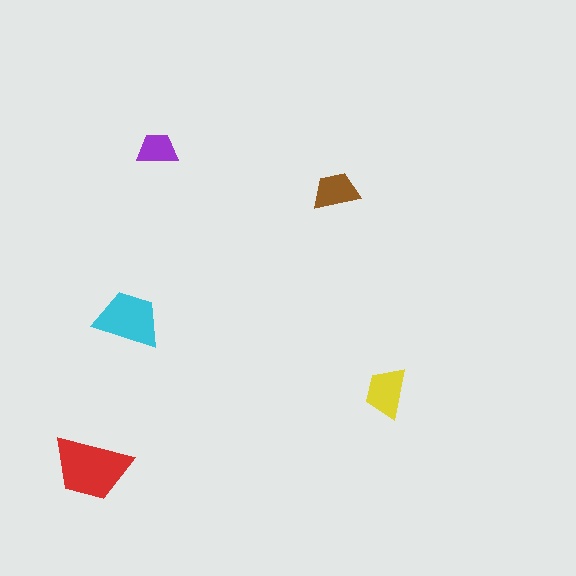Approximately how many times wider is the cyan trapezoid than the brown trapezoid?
About 1.5 times wider.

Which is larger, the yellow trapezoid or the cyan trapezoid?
The cyan one.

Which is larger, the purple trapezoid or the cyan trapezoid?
The cyan one.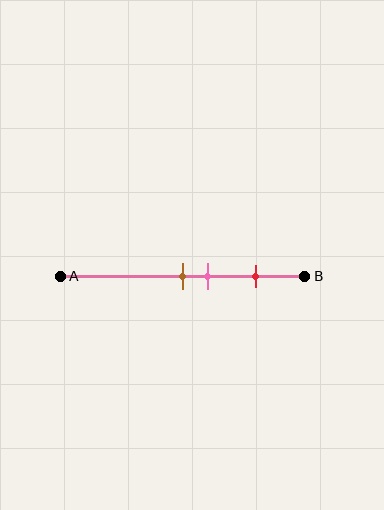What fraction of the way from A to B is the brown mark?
The brown mark is approximately 50% (0.5) of the way from A to B.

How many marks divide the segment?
There are 3 marks dividing the segment.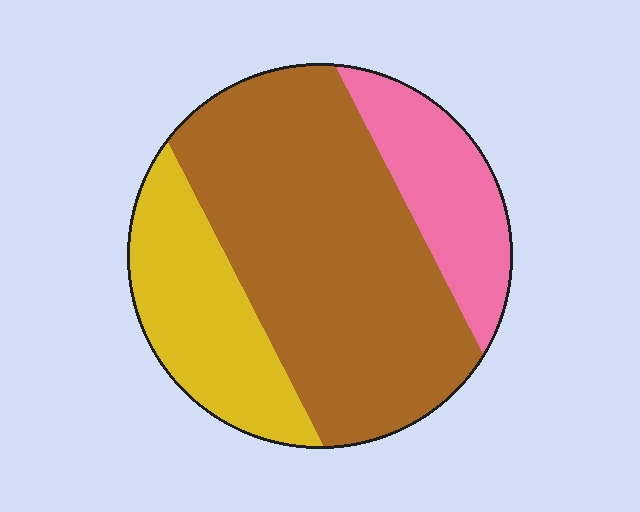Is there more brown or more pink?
Brown.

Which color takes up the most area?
Brown, at roughly 60%.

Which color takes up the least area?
Pink, at roughly 20%.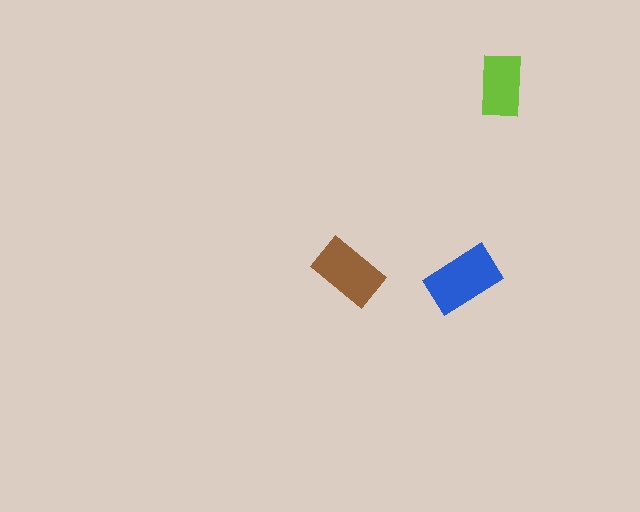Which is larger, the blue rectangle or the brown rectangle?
The blue one.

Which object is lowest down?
The blue rectangle is bottommost.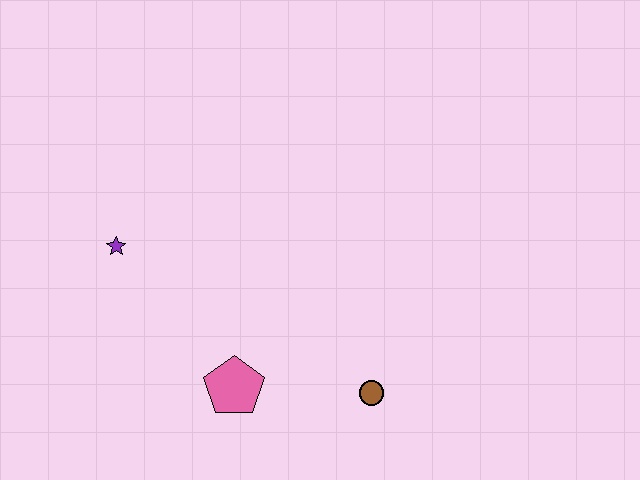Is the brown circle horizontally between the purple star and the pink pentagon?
No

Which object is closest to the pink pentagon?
The brown circle is closest to the pink pentagon.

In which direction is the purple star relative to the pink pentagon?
The purple star is above the pink pentagon.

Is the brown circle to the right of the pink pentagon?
Yes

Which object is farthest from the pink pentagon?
The purple star is farthest from the pink pentagon.